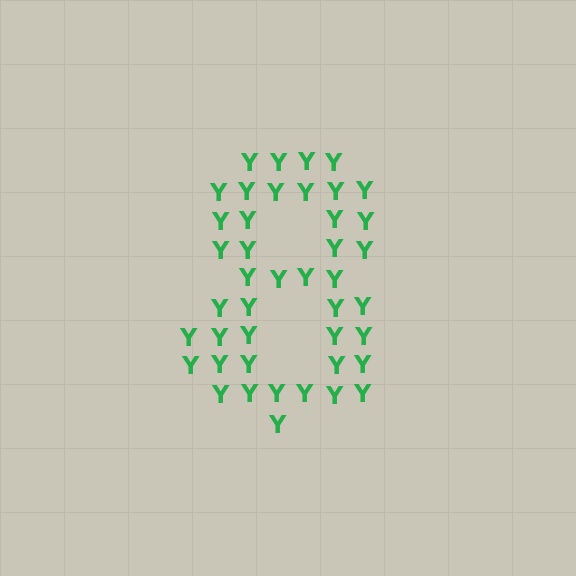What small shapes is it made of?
It is made of small letter Y's.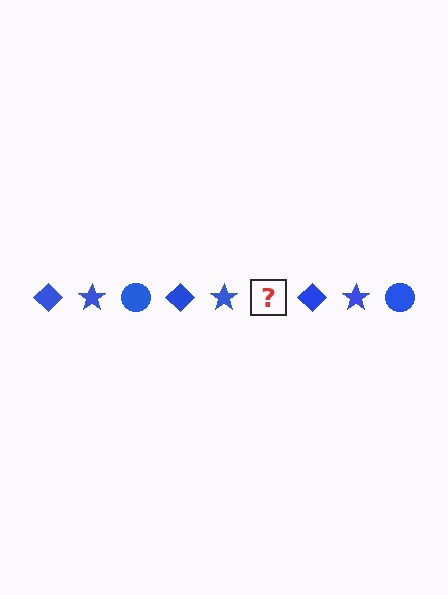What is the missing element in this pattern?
The missing element is a blue circle.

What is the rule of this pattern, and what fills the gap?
The rule is that the pattern cycles through diamond, star, circle shapes in blue. The gap should be filled with a blue circle.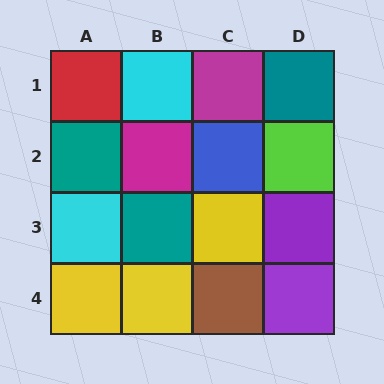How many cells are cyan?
2 cells are cyan.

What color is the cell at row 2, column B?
Magenta.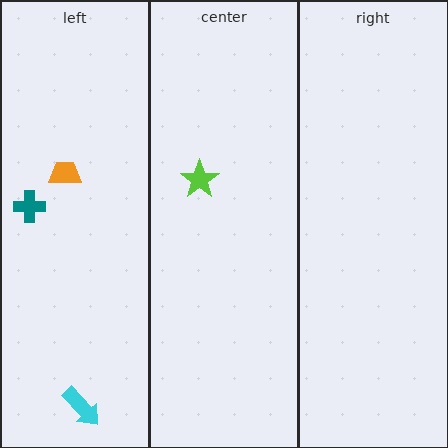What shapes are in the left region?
The teal cross, the orange trapezoid, the cyan arrow.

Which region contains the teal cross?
The left region.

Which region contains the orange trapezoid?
The left region.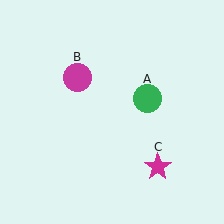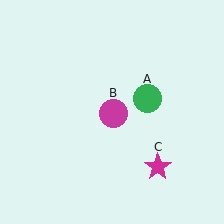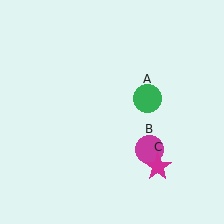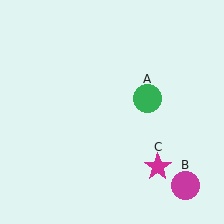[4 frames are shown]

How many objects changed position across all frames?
1 object changed position: magenta circle (object B).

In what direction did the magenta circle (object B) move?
The magenta circle (object B) moved down and to the right.